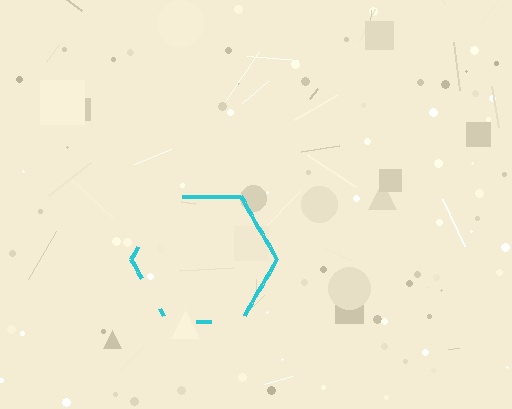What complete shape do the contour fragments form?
The contour fragments form a hexagon.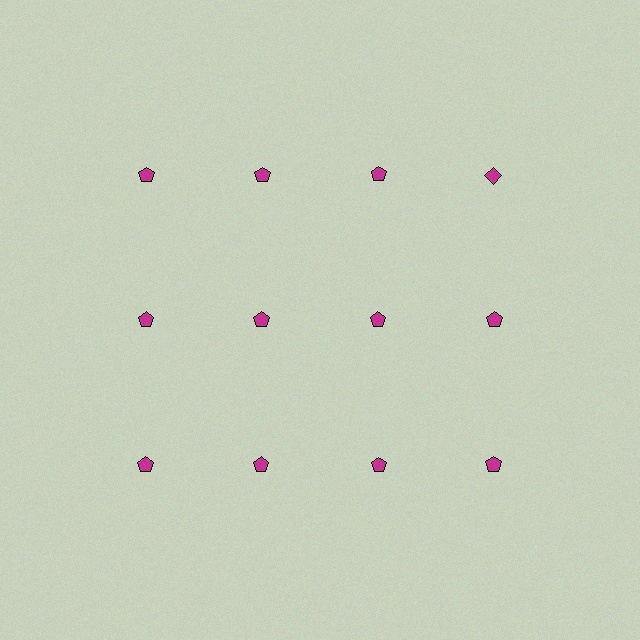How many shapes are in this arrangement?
There are 12 shapes arranged in a grid pattern.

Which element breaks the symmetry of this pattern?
The magenta diamond in the top row, second from right column breaks the symmetry. All other shapes are magenta pentagons.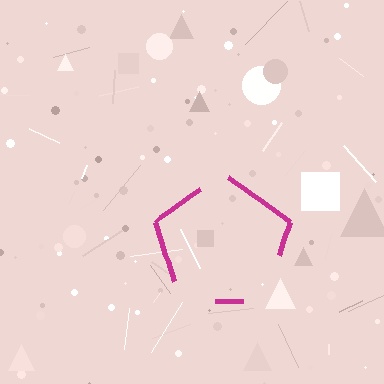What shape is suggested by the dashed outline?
The dashed outline suggests a pentagon.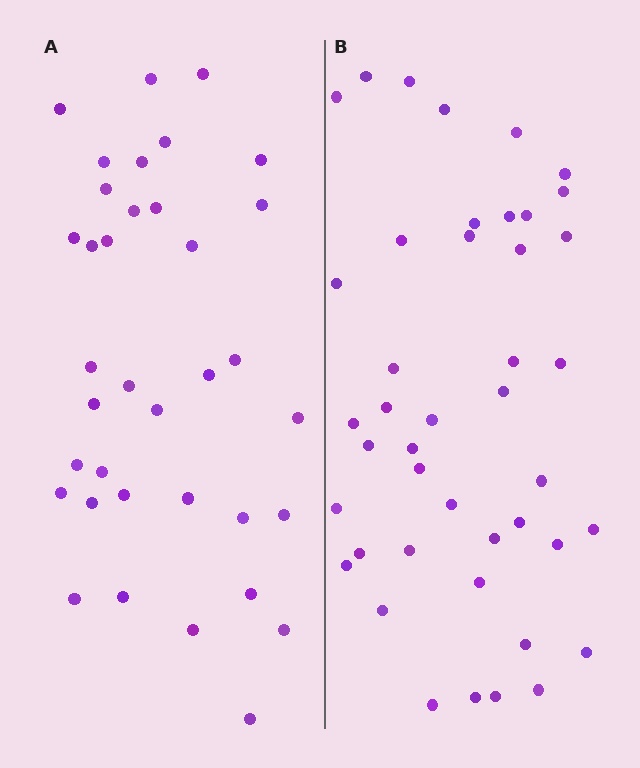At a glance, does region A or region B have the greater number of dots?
Region B (the right region) has more dots.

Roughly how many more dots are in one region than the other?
Region B has roughly 8 or so more dots than region A.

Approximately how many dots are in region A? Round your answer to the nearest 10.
About 40 dots. (The exact count is 36, which rounds to 40.)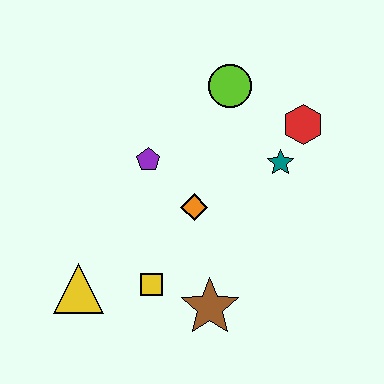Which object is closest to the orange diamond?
The purple pentagon is closest to the orange diamond.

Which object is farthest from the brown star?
The lime circle is farthest from the brown star.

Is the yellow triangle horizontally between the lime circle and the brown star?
No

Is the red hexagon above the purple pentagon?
Yes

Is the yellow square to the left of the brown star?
Yes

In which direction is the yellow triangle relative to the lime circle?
The yellow triangle is below the lime circle.